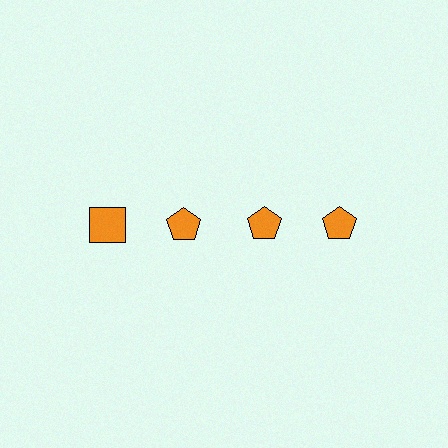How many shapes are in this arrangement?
There are 4 shapes arranged in a grid pattern.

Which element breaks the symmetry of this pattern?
The orange square in the top row, leftmost column breaks the symmetry. All other shapes are orange pentagons.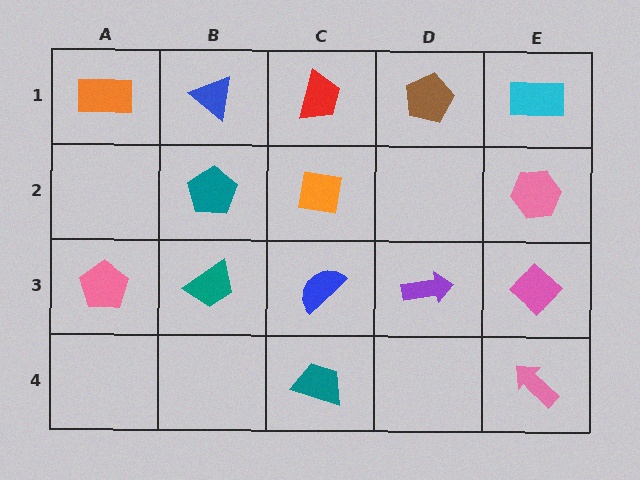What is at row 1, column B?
A blue triangle.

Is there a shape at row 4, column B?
No, that cell is empty.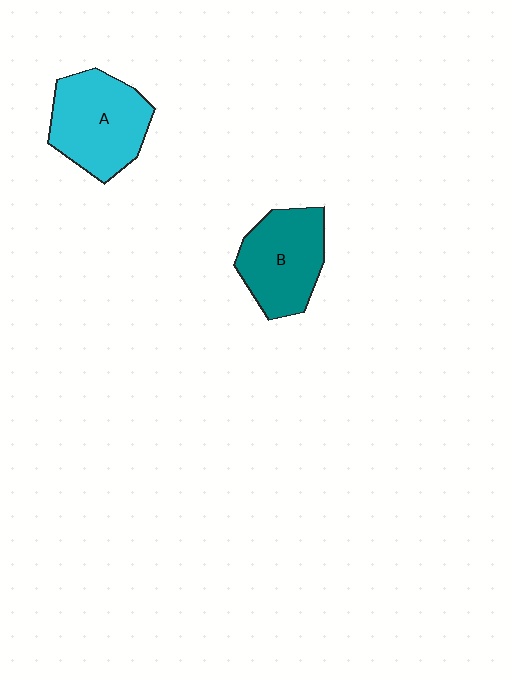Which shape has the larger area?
Shape A (cyan).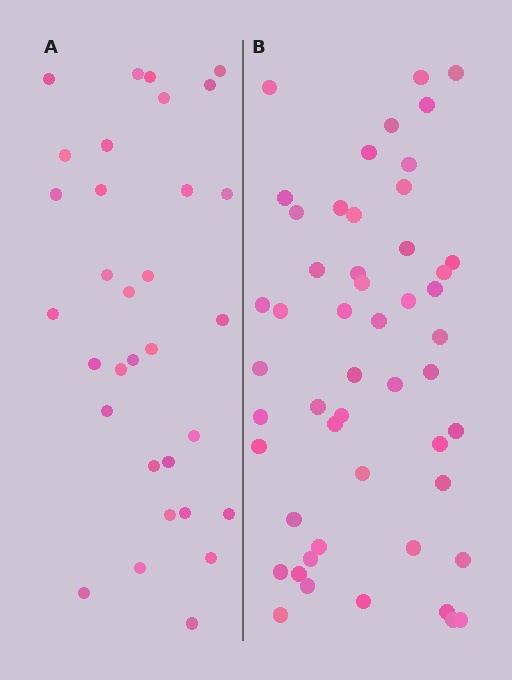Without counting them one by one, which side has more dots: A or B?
Region B (the right region) has more dots.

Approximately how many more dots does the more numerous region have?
Region B has approximately 20 more dots than region A.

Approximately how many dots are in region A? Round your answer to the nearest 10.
About 30 dots. (The exact count is 32, which rounds to 30.)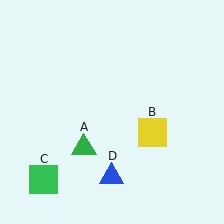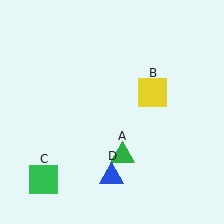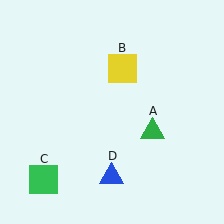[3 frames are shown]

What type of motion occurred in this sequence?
The green triangle (object A), yellow square (object B) rotated counterclockwise around the center of the scene.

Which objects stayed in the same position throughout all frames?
Green square (object C) and blue triangle (object D) remained stationary.